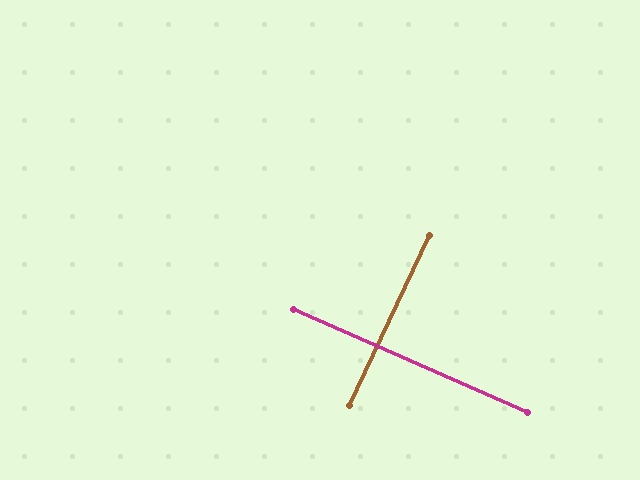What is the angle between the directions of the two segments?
Approximately 89 degrees.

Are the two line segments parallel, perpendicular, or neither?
Perpendicular — they meet at approximately 89°.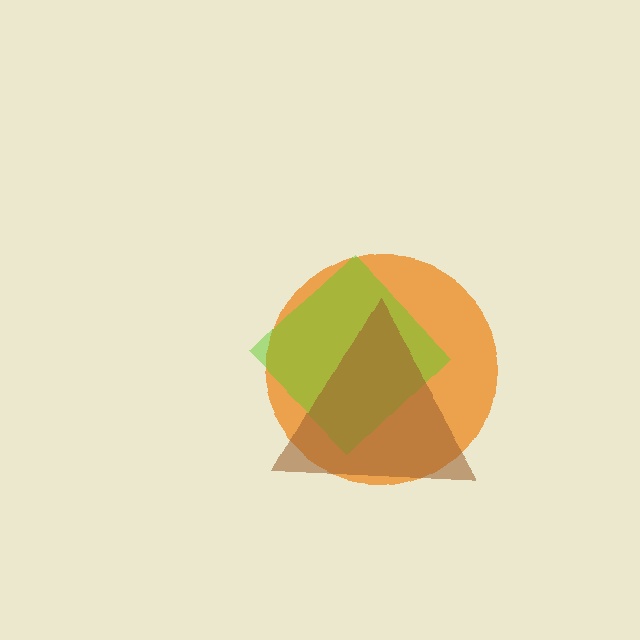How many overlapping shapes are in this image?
There are 3 overlapping shapes in the image.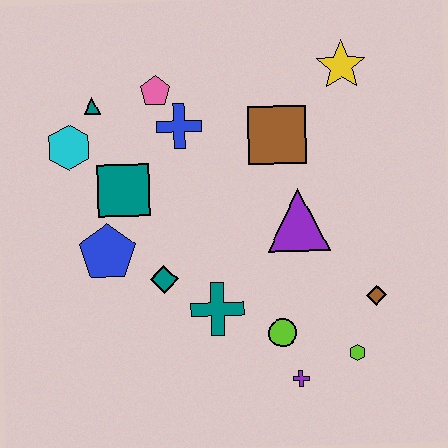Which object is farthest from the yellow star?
The purple cross is farthest from the yellow star.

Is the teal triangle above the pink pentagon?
No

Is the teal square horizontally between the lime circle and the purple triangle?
No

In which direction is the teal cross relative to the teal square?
The teal cross is below the teal square.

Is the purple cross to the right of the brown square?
Yes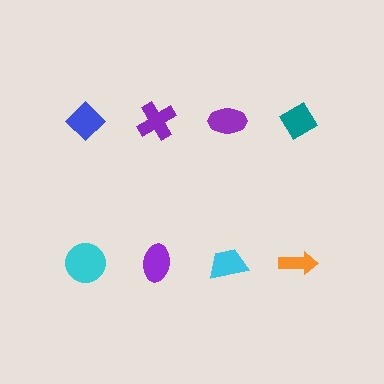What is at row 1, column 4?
A teal diamond.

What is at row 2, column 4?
An orange arrow.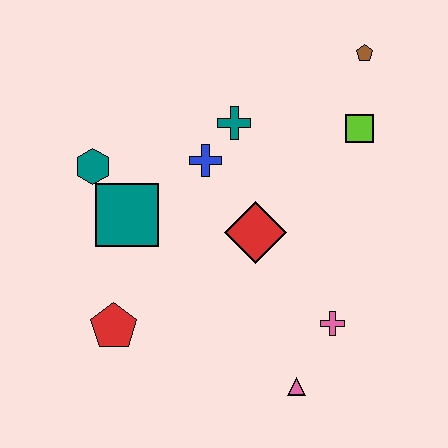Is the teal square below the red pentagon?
No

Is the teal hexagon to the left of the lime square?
Yes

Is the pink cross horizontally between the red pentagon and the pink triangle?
No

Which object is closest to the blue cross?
The teal cross is closest to the blue cross.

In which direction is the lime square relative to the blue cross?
The lime square is to the right of the blue cross.